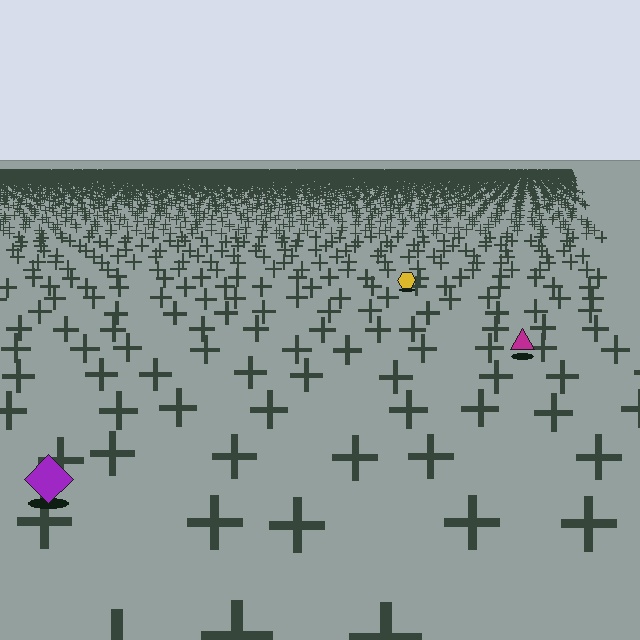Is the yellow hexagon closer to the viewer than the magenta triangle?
No. The magenta triangle is closer — you can tell from the texture gradient: the ground texture is coarser near it.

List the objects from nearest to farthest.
From nearest to farthest: the purple diamond, the magenta triangle, the yellow hexagon.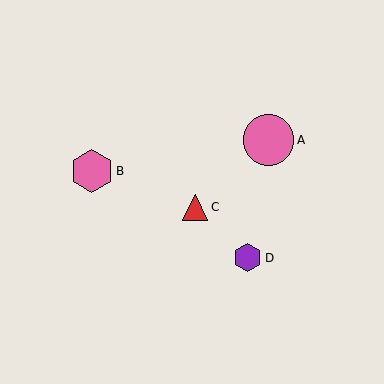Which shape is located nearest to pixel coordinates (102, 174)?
The pink hexagon (labeled B) at (92, 171) is nearest to that location.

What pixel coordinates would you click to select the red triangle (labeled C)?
Click at (195, 208) to select the red triangle C.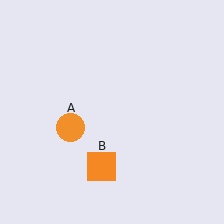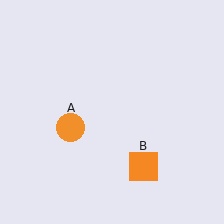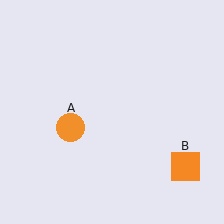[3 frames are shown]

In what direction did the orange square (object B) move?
The orange square (object B) moved right.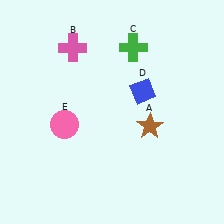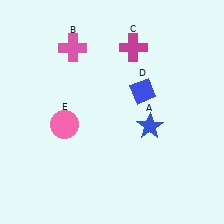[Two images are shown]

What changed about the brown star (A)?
In Image 1, A is brown. In Image 2, it changed to blue.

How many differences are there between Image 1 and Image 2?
There are 2 differences between the two images.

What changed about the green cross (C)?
In Image 1, C is green. In Image 2, it changed to magenta.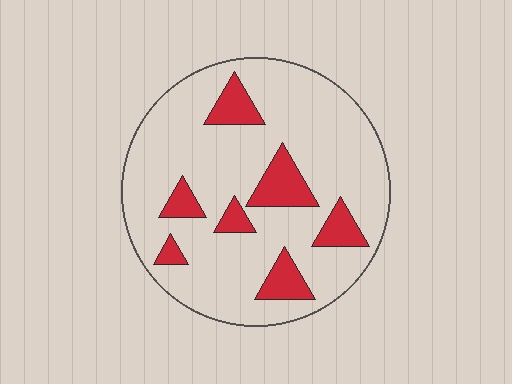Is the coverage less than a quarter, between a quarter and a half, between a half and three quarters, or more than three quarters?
Less than a quarter.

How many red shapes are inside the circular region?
7.